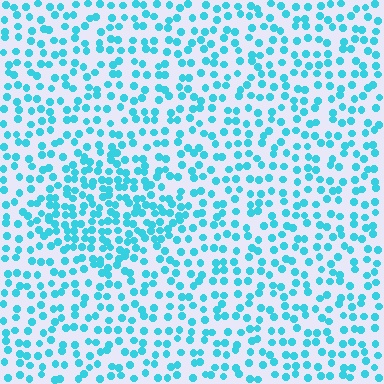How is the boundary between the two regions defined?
The boundary is defined by a change in element density (approximately 1.8x ratio). All elements are the same color, size, and shape.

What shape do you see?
I see a diamond.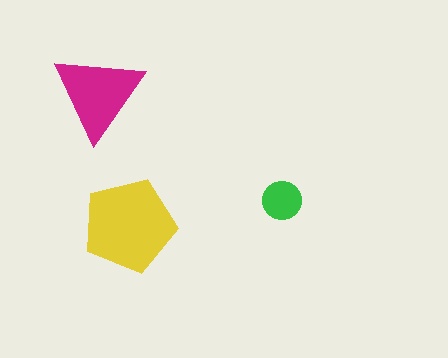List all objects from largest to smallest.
The yellow pentagon, the magenta triangle, the green circle.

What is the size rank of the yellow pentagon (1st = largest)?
1st.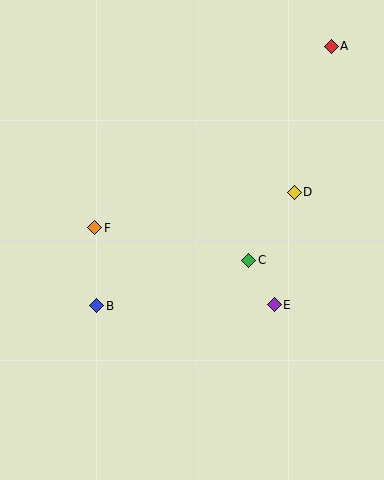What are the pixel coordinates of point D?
Point D is at (294, 192).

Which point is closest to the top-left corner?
Point F is closest to the top-left corner.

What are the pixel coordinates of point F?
Point F is at (95, 228).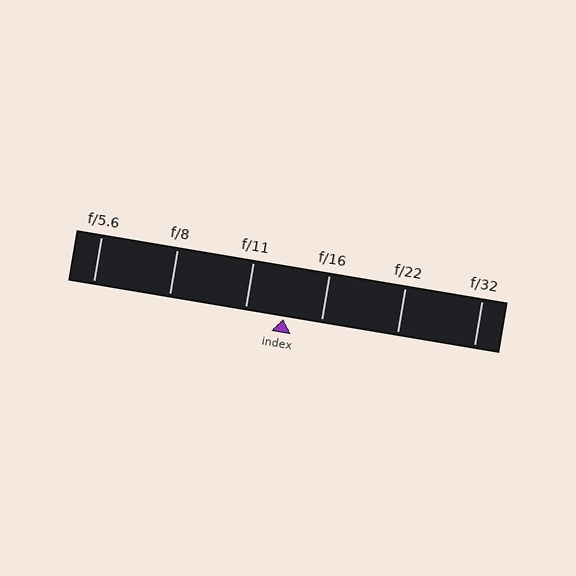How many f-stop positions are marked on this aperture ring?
There are 6 f-stop positions marked.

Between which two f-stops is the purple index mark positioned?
The index mark is between f/11 and f/16.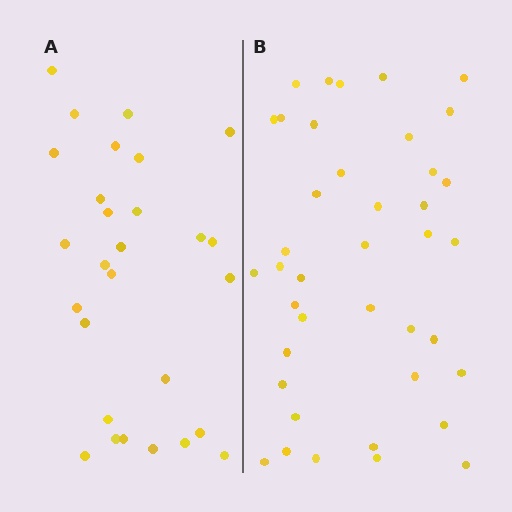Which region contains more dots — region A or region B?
Region B (the right region) has more dots.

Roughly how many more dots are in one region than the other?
Region B has roughly 12 or so more dots than region A.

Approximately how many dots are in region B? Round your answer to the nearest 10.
About 40 dots.